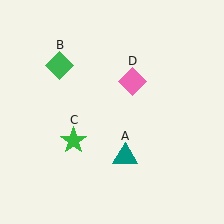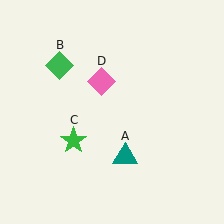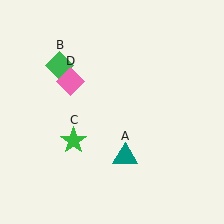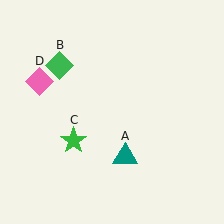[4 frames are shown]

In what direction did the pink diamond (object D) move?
The pink diamond (object D) moved left.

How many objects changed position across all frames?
1 object changed position: pink diamond (object D).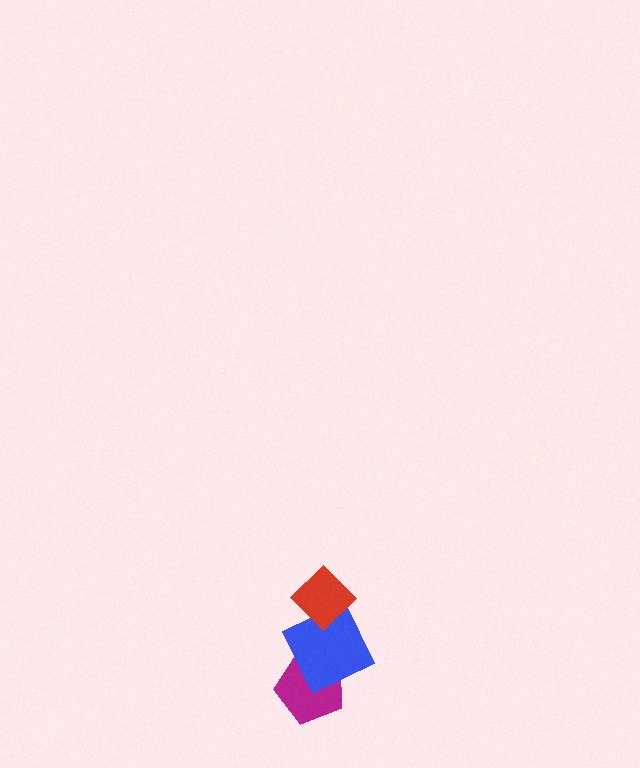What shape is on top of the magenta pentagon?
The blue square is on top of the magenta pentagon.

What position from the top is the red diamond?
The red diamond is 1st from the top.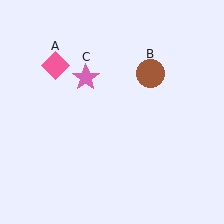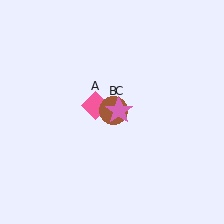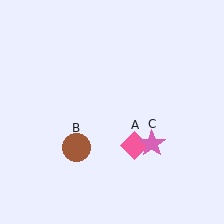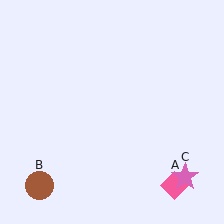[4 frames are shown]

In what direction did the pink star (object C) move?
The pink star (object C) moved down and to the right.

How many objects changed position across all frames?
3 objects changed position: pink diamond (object A), brown circle (object B), pink star (object C).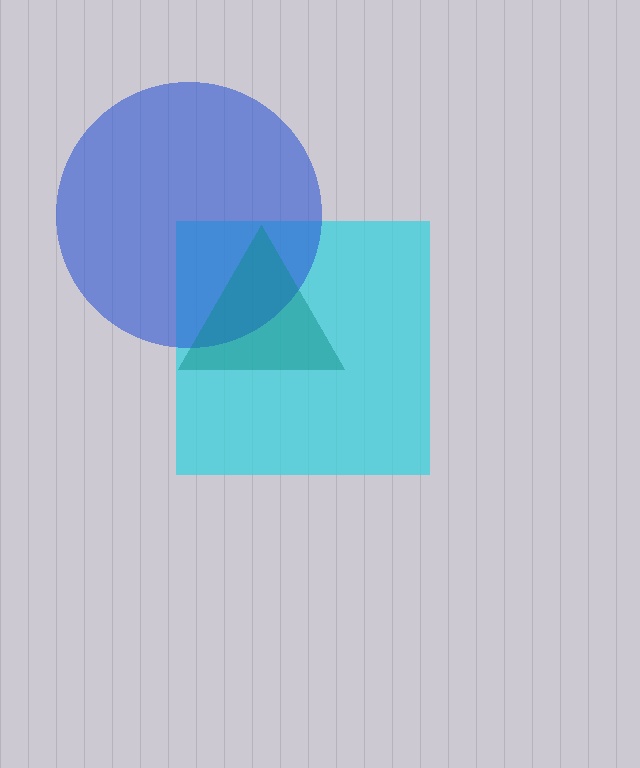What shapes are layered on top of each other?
The layered shapes are: a cyan square, a blue circle, a teal triangle.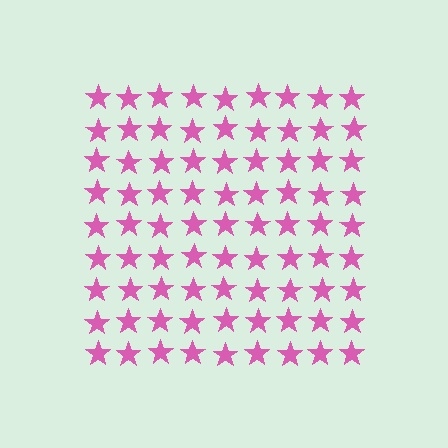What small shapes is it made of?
It is made of small stars.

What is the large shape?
The large shape is a square.